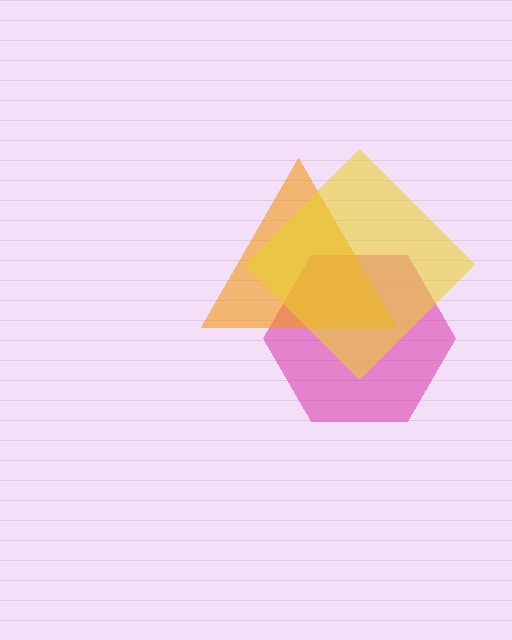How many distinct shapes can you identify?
There are 3 distinct shapes: a magenta hexagon, an orange triangle, a yellow diamond.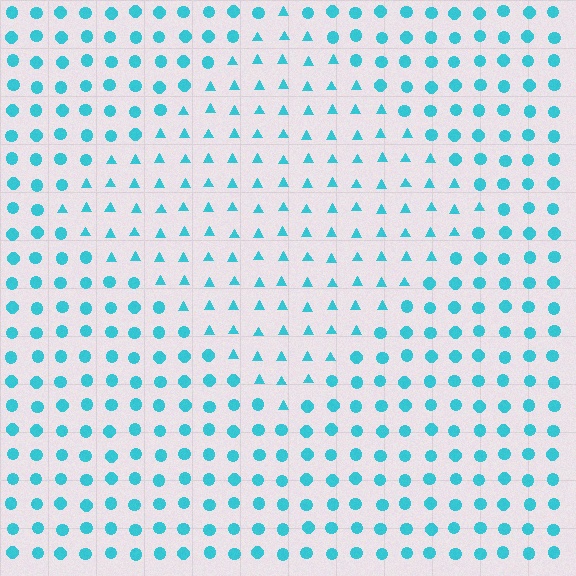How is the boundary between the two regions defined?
The boundary is defined by a change in element shape: triangles inside vs. circles outside. All elements share the same color and spacing.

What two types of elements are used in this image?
The image uses triangles inside the diamond region and circles outside it.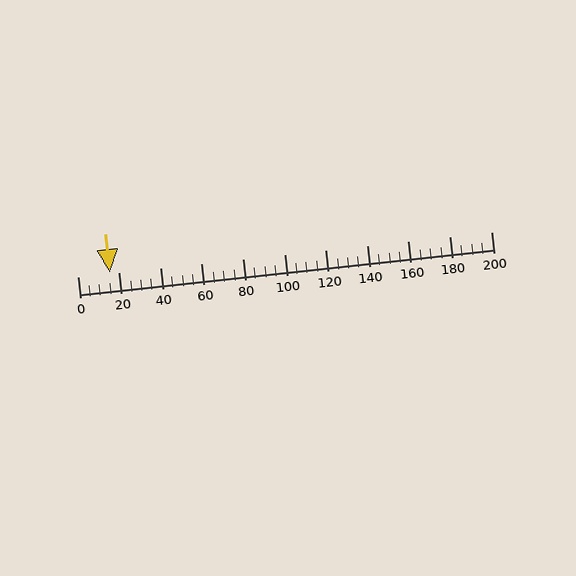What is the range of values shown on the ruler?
The ruler shows values from 0 to 200.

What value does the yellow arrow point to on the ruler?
The yellow arrow points to approximately 16.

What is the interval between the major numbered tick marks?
The major tick marks are spaced 20 units apart.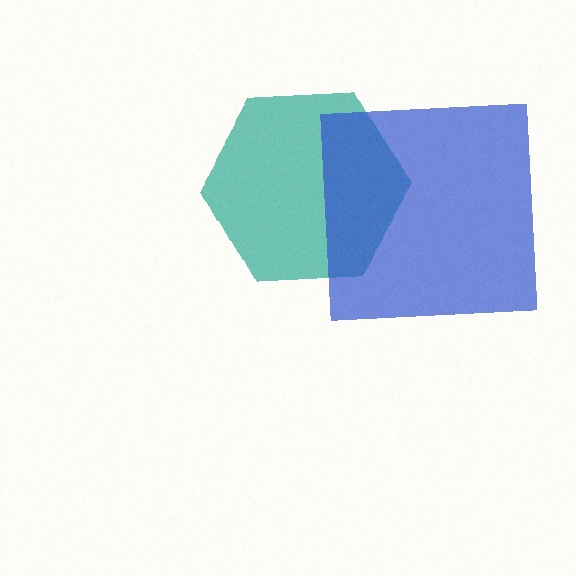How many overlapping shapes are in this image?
There are 2 overlapping shapes in the image.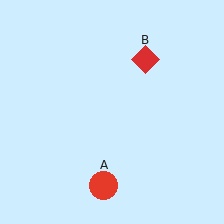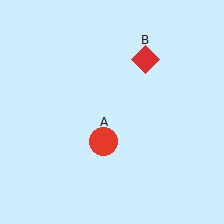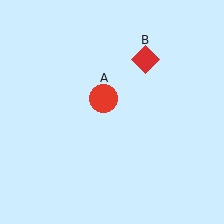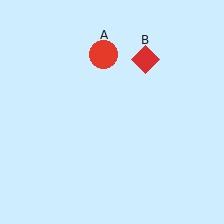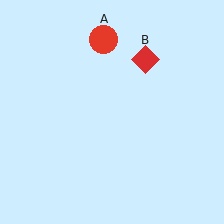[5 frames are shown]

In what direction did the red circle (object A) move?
The red circle (object A) moved up.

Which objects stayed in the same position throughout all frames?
Red diamond (object B) remained stationary.